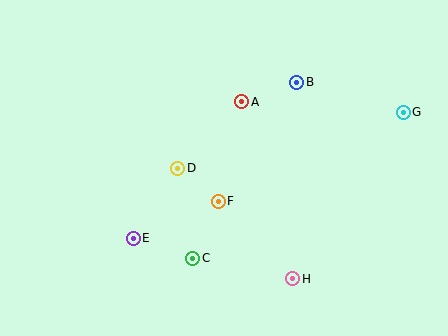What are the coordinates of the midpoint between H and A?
The midpoint between H and A is at (267, 190).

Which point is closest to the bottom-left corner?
Point E is closest to the bottom-left corner.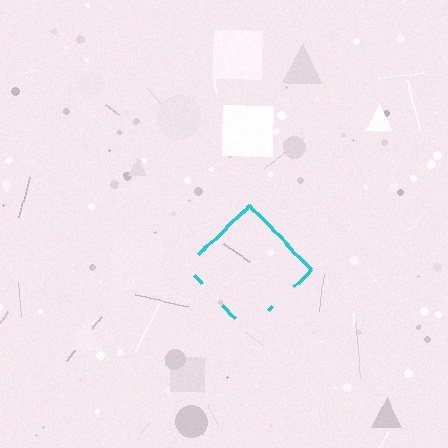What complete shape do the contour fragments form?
The contour fragments form a diamond.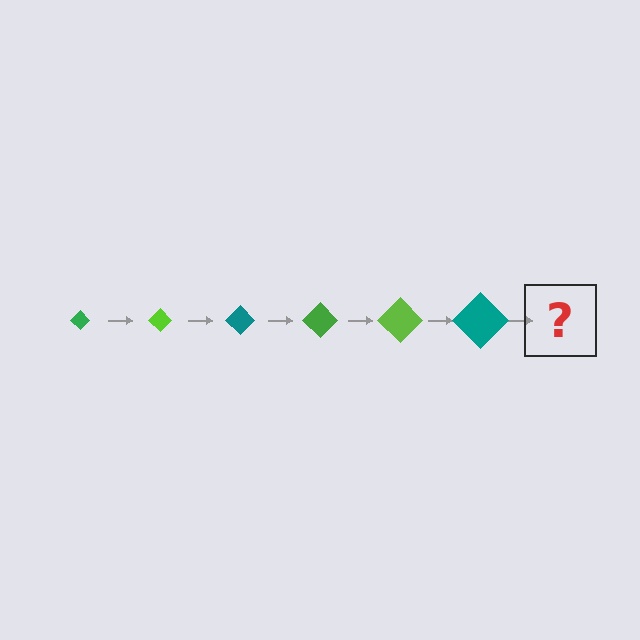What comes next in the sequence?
The next element should be a green diamond, larger than the previous one.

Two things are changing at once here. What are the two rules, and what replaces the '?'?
The two rules are that the diamond grows larger each step and the color cycles through green, lime, and teal. The '?' should be a green diamond, larger than the previous one.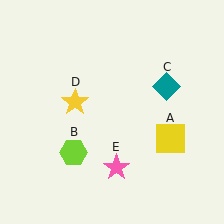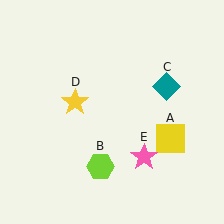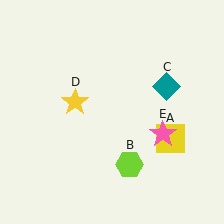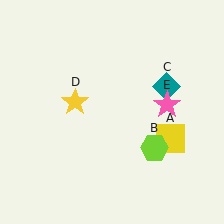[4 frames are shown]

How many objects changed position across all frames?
2 objects changed position: lime hexagon (object B), pink star (object E).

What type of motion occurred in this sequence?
The lime hexagon (object B), pink star (object E) rotated counterclockwise around the center of the scene.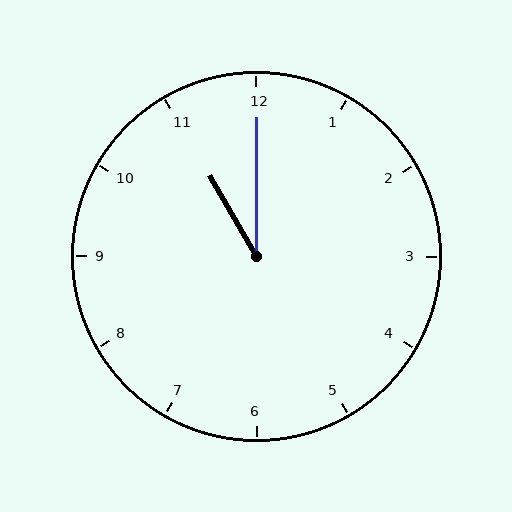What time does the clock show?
11:00.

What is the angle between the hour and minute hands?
Approximately 30 degrees.